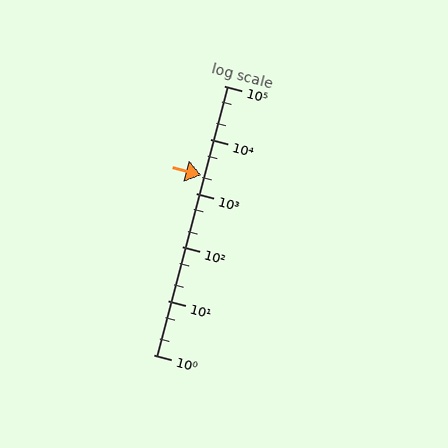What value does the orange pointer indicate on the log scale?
The pointer indicates approximately 2200.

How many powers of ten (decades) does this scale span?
The scale spans 5 decades, from 1 to 100000.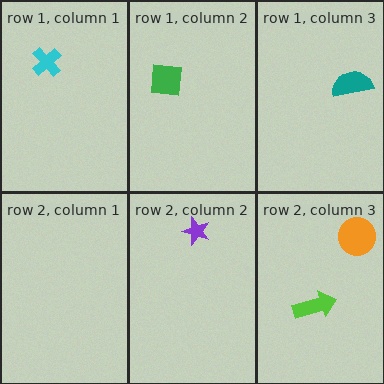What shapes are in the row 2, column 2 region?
The purple star.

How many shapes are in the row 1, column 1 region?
1.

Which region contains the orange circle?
The row 2, column 3 region.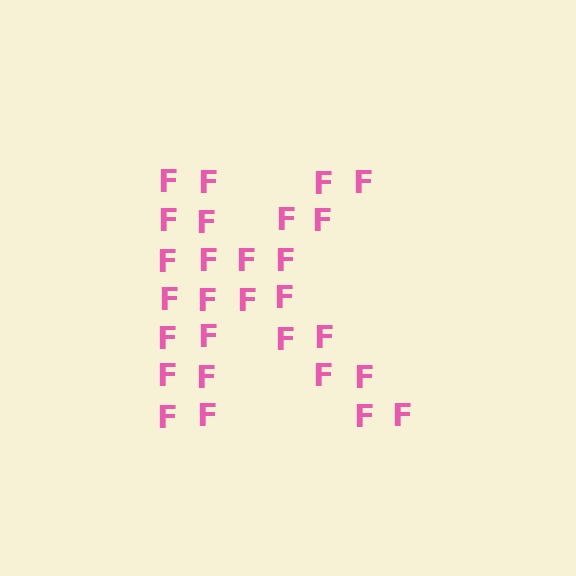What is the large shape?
The large shape is the letter K.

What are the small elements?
The small elements are letter F's.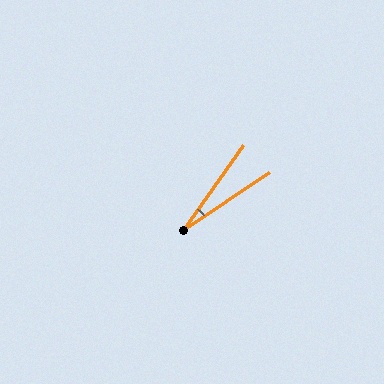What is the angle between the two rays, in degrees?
Approximately 21 degrees.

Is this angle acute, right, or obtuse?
It is acute.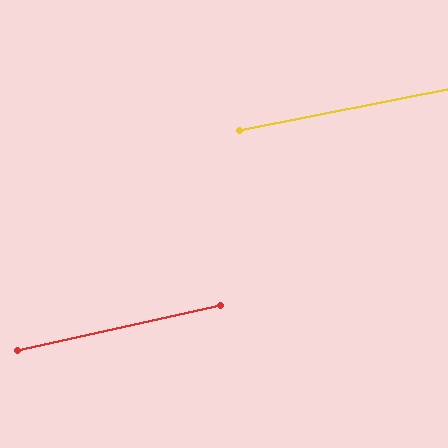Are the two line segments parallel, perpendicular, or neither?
Parallel — their directions differ by only 1.2°.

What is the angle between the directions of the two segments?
Approximately 1 degree.